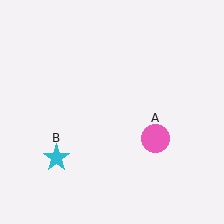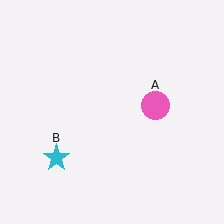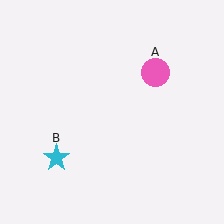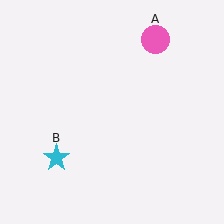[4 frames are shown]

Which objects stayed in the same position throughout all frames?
Cyan star (object B) remained stationary.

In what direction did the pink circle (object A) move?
The pink circle (object A) moved up.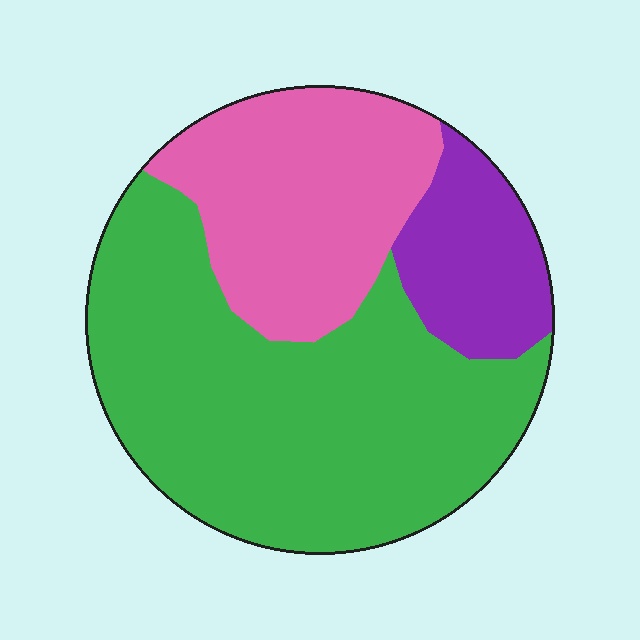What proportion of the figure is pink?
Pink covers around 30% of the figure.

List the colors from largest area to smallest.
From largest to smallest: green, pink, purple.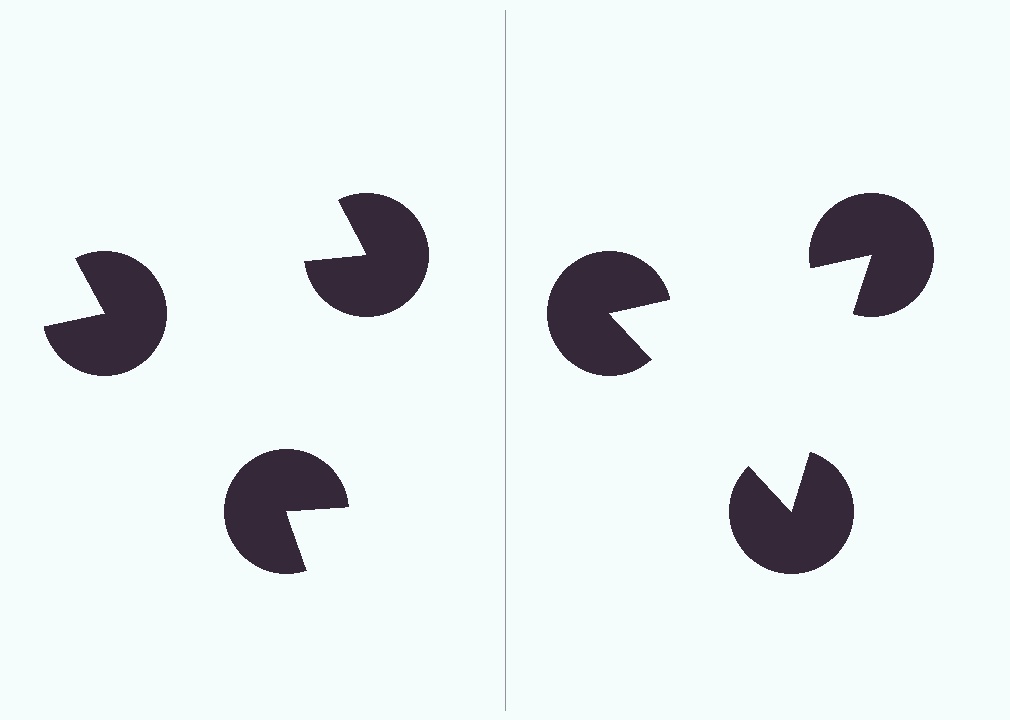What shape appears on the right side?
An illusory triangle.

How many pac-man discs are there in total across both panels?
6 — 3 on each side.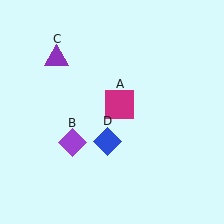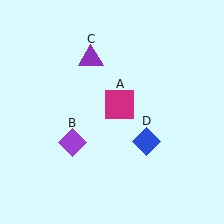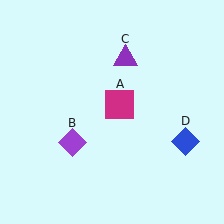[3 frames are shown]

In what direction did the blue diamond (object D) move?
The blue diamond (object D) moved right.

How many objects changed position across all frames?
2 objects changed position: purple triangle (object C), blue diamond (object D).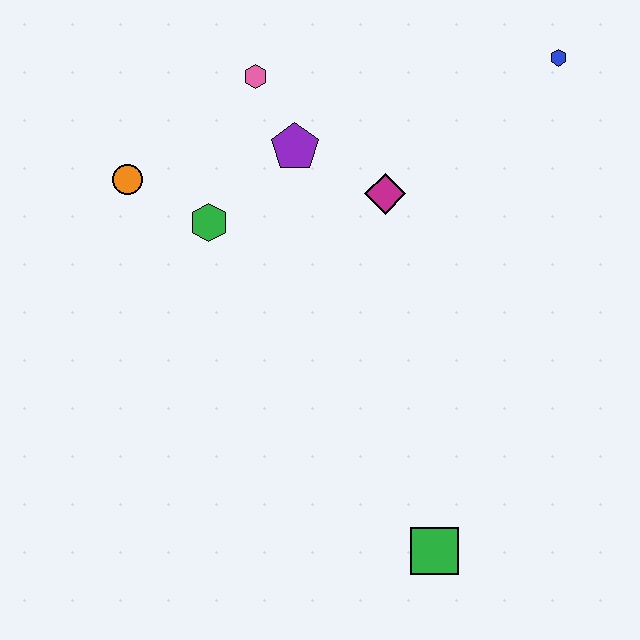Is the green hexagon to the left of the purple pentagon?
Yes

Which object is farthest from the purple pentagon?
The green square is farthest from the purple pentagon.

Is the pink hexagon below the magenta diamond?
No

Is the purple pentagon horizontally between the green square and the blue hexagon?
No